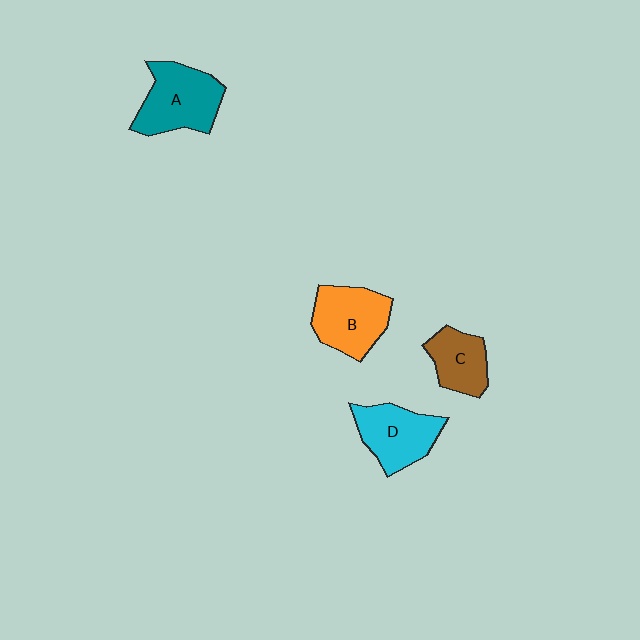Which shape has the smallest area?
Shape C (brown).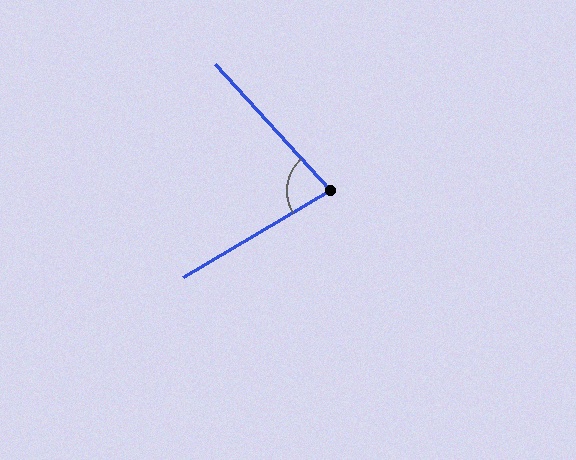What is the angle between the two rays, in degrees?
Approximately 78 degrees.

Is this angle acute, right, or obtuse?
It is acute.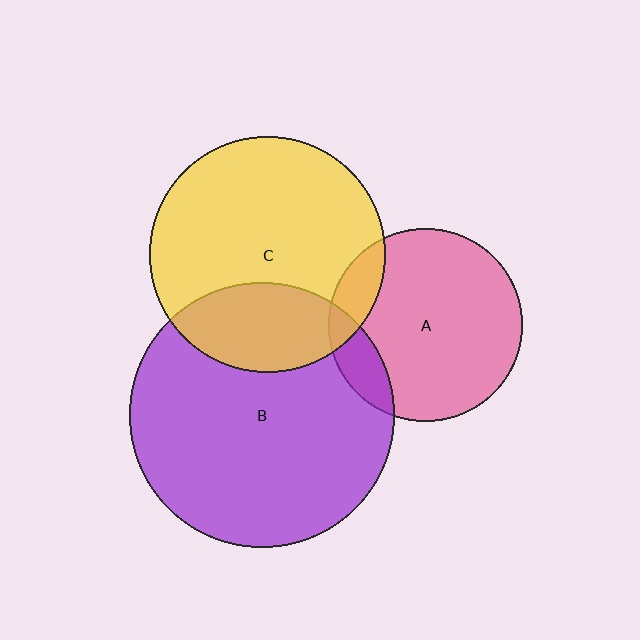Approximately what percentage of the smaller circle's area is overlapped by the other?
Approximately 25%.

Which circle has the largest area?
Circle B (purple).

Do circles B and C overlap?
Yes.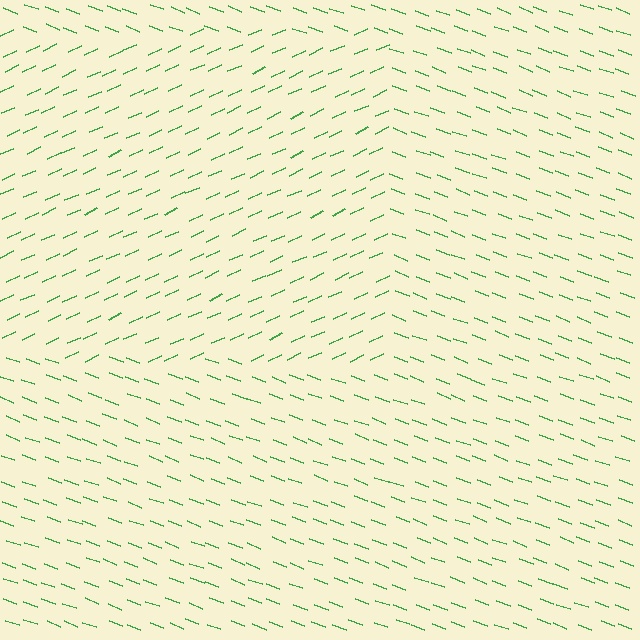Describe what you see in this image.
The image is filled with small green line segments. A rectangle region in the image has lines oriented differently from the surrounding lines, creating a visible texture boundary.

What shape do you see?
I see a rectangle.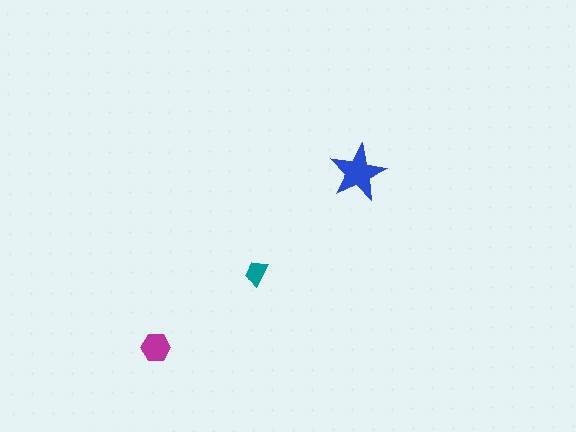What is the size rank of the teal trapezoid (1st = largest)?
3rd.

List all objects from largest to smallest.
The blue star, the magenta hexagon, the teal trapezoid.